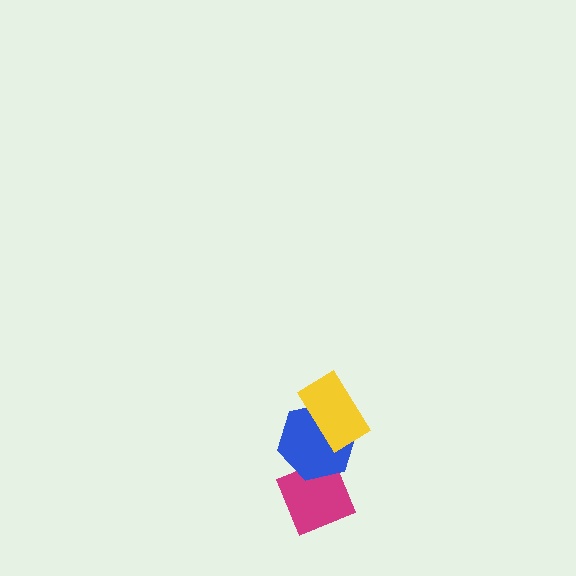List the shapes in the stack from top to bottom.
From top to bottom: the yellow rectangle, the blue hexagon, the magenta diamond.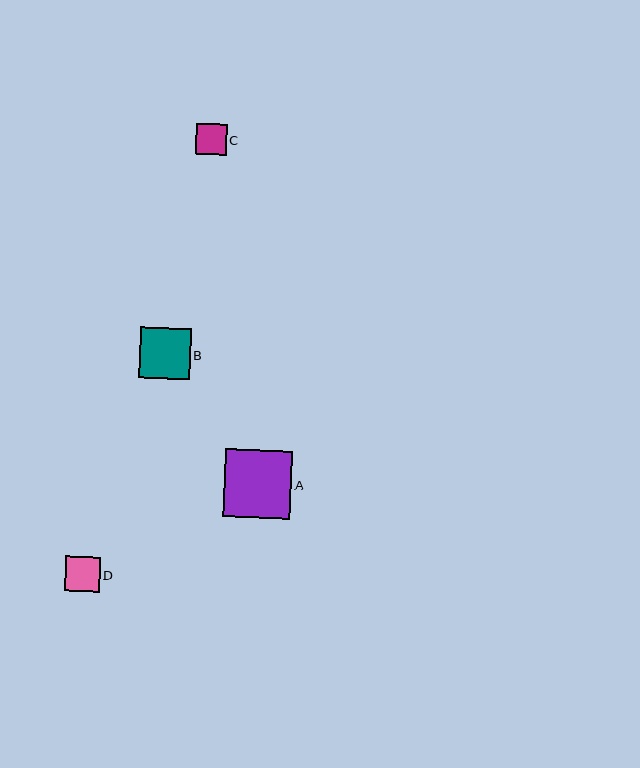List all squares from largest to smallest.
From largest to smallest: A, B, D, C.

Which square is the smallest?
Square C is the smallest with a size of approximately 31 pixels.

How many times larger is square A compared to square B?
Square A is approximately 1.3 times the size of square B.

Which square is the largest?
Square A is the largest with a size of approximately 68 pixels.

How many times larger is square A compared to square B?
Square A is approximately 1.3 times the size of square B.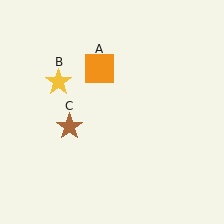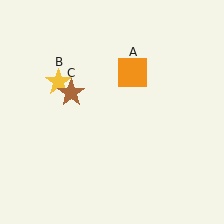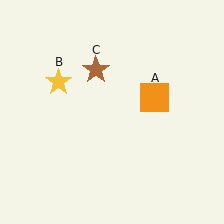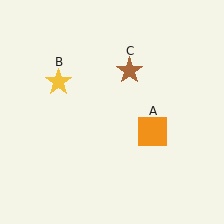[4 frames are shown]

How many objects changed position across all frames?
2 objects changed position: orange square (object A), brown star (object C).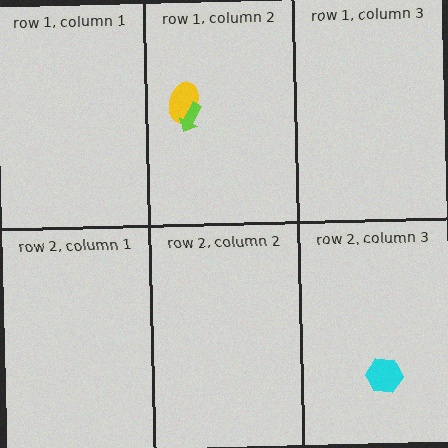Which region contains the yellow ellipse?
The row 1, column 2 region.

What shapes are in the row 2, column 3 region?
The cyan hexagon.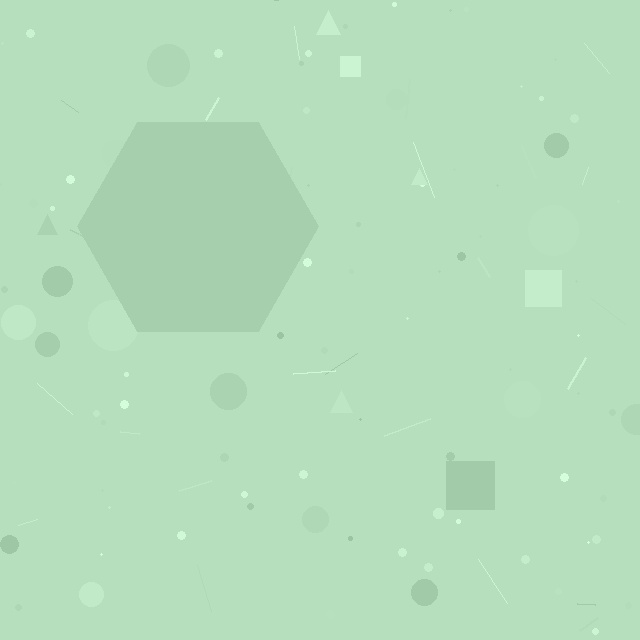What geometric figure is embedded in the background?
A hexagon is embedded in the background.